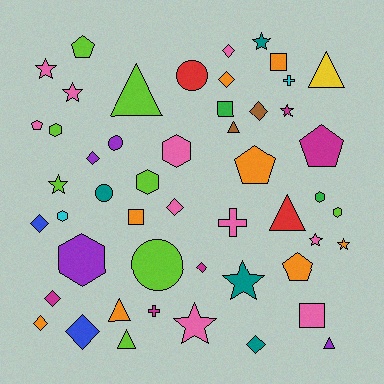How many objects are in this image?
There are 50 objects.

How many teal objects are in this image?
There are 4 teal objects.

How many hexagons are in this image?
There are 7 hexagons.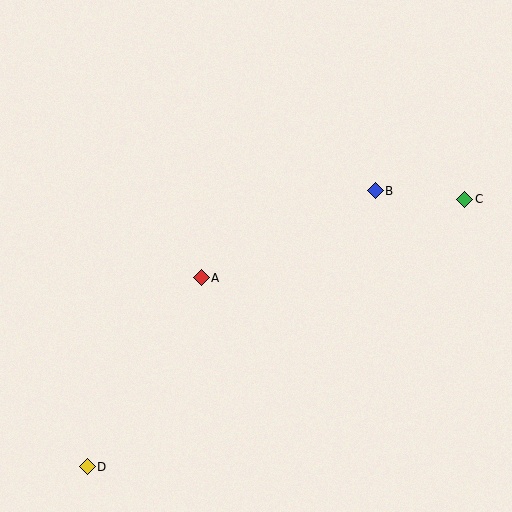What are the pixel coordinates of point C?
Point C is at (465, 199).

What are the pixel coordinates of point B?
Point B is at (375, 191).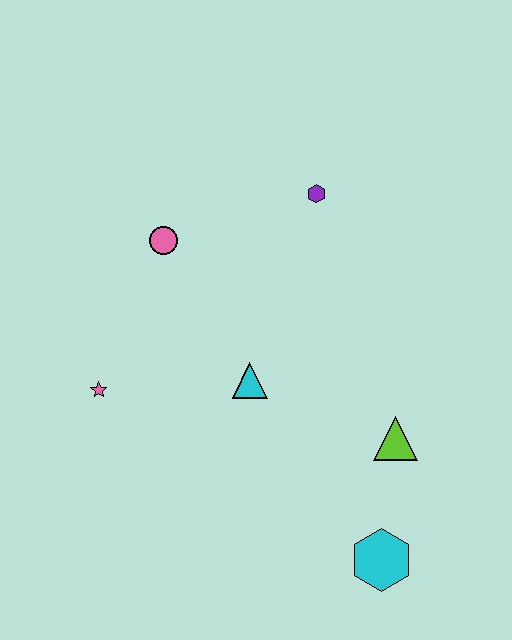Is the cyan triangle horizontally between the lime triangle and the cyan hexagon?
No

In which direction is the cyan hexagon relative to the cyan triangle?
The cyan hexagon is below the cyan triangle.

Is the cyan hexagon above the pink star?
No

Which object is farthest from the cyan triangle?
The cyan hexagon is farthest from the cyan triangle.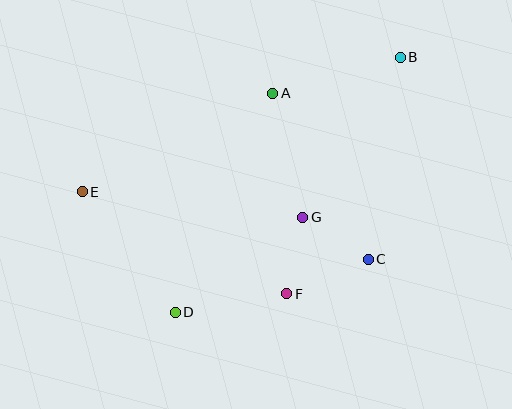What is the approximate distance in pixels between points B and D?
The distance between B and D is approximately 340 pixels.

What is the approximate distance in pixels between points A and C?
The distance between A and C is approximately 192 pixels.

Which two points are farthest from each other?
Points B and E are farthest from each other.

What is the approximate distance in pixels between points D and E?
The distance between D and E is approximately 152 pixels.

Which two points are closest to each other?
Points C and G are closest to each other.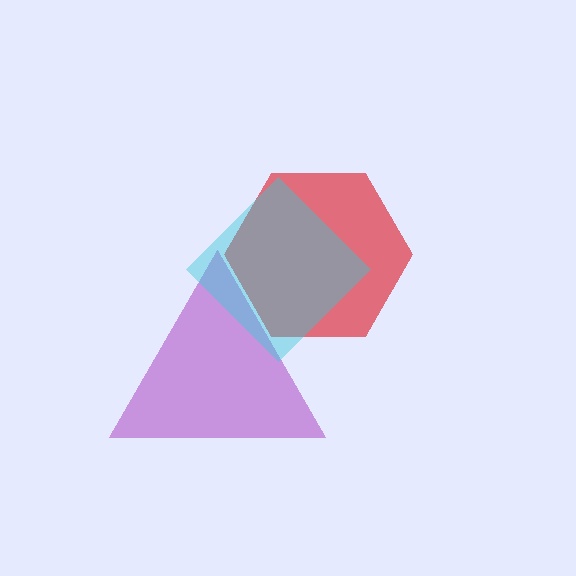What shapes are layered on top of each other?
The layered shapes are: a purple triangle, a red hexagon, a cyan diamond.